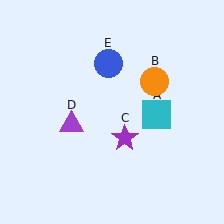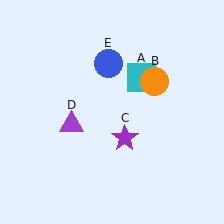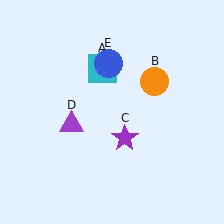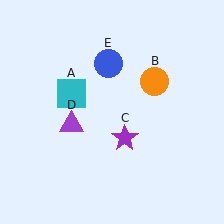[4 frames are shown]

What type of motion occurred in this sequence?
The cyan square (object A) rotated counterclockwise around the center of the scene.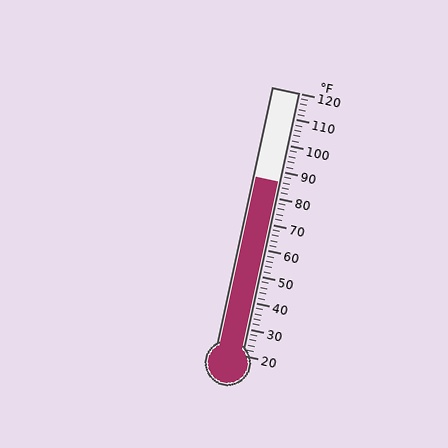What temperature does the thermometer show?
The thermometer shows approximately 86°F.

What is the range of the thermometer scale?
The thermometer scale ranges from 20°F to 120°F.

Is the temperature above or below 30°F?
The temperature is above 30°F.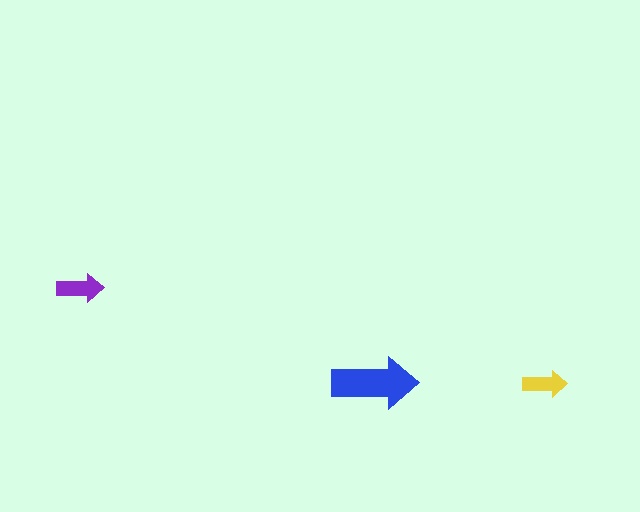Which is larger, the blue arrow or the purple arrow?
The blue one.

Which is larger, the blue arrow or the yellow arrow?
The blue one.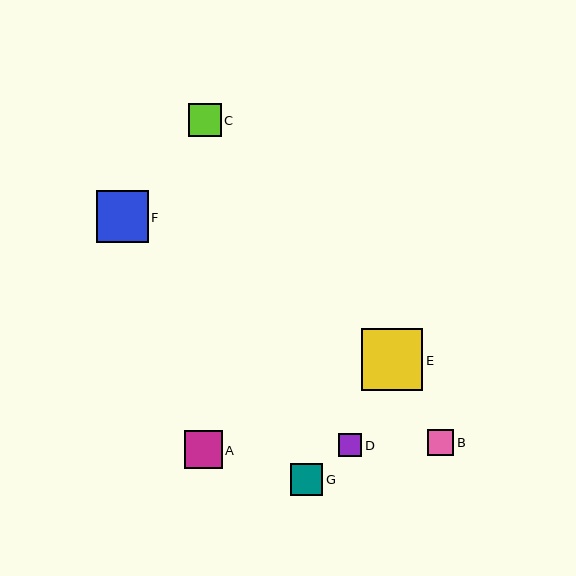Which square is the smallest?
Square D is the smallest with a size of approximately 23 pixels.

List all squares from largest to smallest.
From largest to smallest: E, F, A, C, G, B, D.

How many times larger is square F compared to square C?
Square F is approximately 1.6 times the size of square C.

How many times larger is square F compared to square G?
Square F is approximately 1.6 times the size of square G.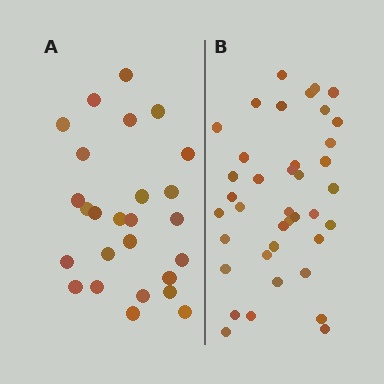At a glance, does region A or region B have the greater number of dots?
Region B (the right region) has more dots.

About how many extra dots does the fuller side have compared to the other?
Region B has approximately 15 more dots than region A.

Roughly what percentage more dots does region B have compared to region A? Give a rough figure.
About 50% more.